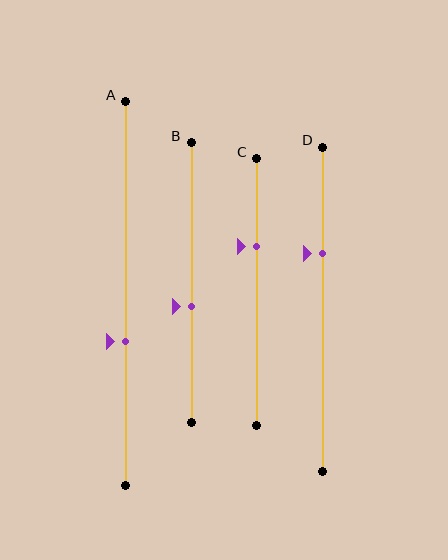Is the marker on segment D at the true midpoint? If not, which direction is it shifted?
No, the marker on segment D is shifted upward by about 17% of the segment length.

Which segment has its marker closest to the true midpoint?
Segment B has its marker closest to the true midpoint.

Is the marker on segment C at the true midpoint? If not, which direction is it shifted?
No, the marker on segment C is shifted upward by about 17% of the segment length.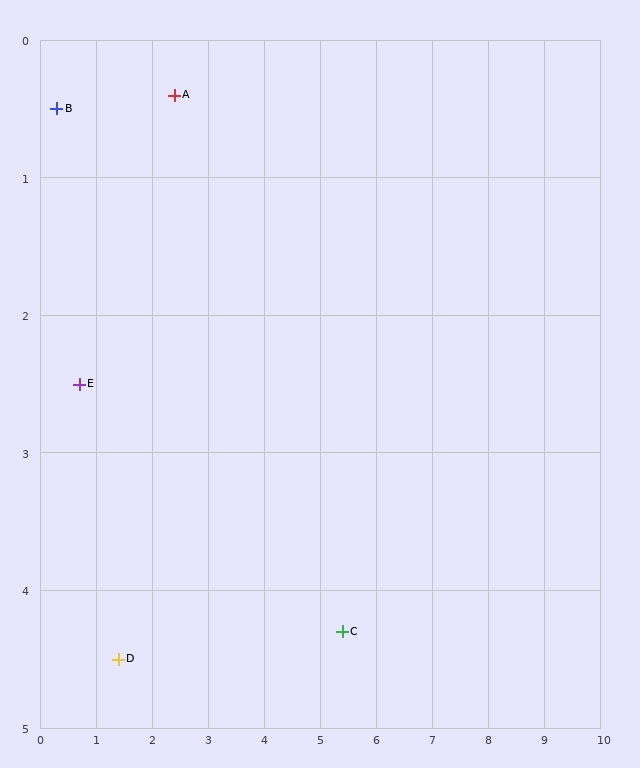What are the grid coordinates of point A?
Point A is at approximately (2.4, 0.4).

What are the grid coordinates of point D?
Point D is at approximately (1.4, 4.5).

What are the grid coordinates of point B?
Point B is at approximately (0.3, 0.5).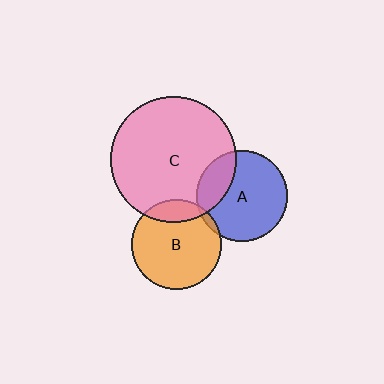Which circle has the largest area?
Circle C (pink).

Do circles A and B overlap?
Yes.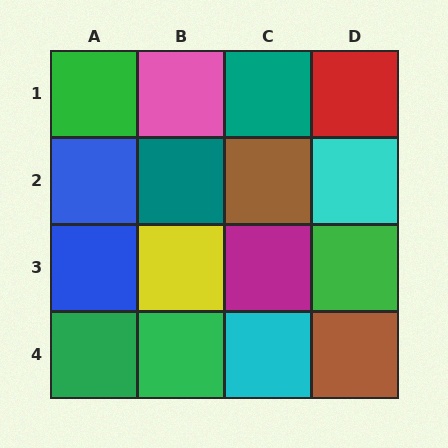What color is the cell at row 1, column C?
Teal.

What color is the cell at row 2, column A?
Blue.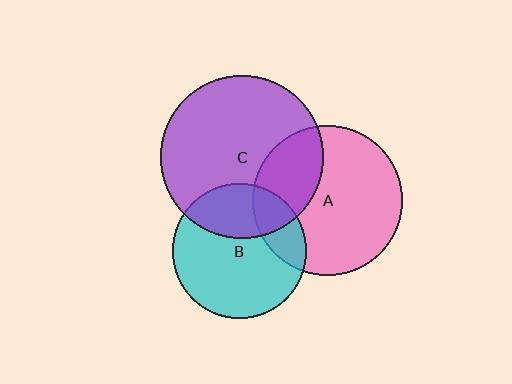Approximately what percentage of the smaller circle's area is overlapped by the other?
Approximately 30%.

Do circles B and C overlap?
Yes.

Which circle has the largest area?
Circle C (purple).